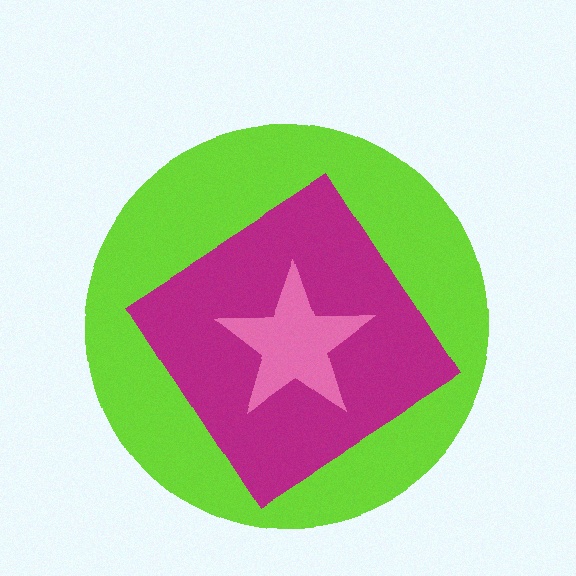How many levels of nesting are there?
3.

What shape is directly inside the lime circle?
The magenta diamond.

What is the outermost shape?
The lime circle.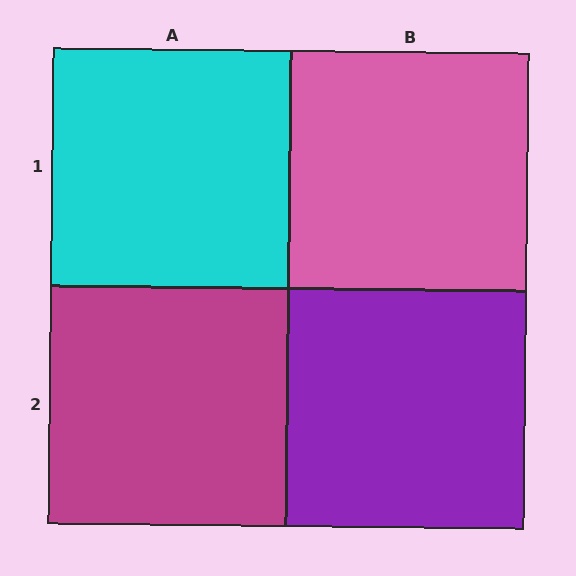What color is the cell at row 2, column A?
Magenta.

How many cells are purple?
1 cell is purple.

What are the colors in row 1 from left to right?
Cyan, pink.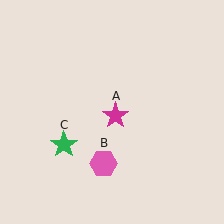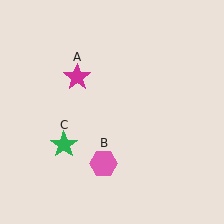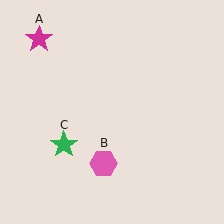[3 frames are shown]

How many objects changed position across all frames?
1 object changed position: magenta star (object A).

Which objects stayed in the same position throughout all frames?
Pink hexagon (object B) and green star (object C) remained stationary.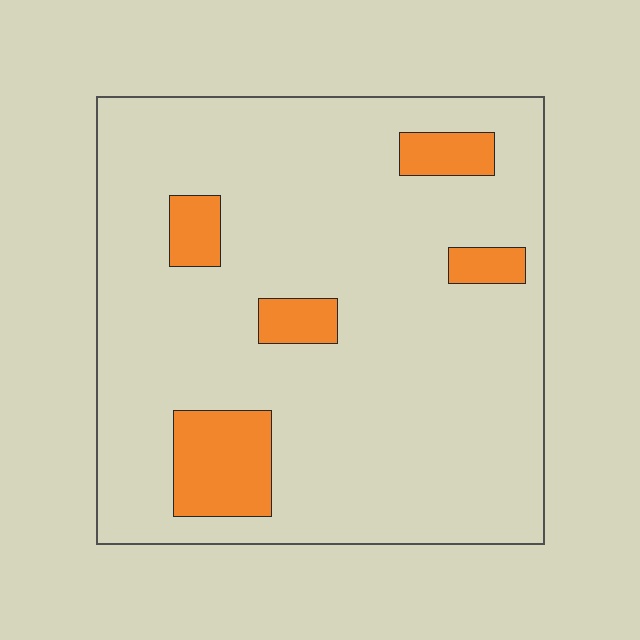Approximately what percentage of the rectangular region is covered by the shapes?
Approximately 10%.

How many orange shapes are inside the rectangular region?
5.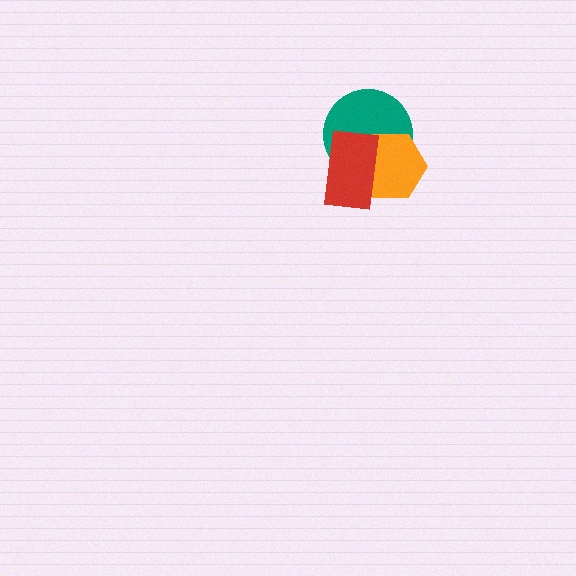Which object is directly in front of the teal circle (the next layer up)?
The orange hexagon is directly in front of the teal circle.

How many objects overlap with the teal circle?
2 objects overlap with the teal circle.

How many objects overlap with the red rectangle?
2 objects overlap with the red rectangle.